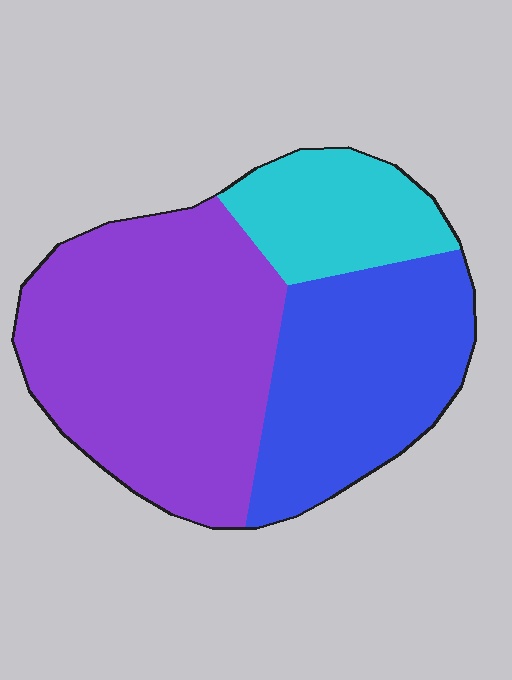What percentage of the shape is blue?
Blue covers 32% of the shape.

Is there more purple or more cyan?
Purple.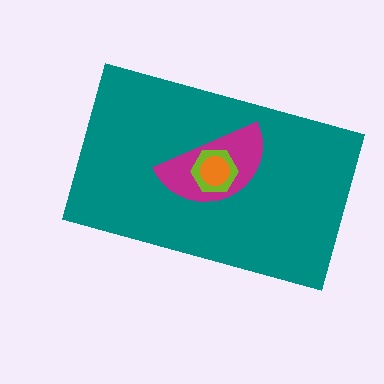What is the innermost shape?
The orange circle.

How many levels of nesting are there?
4.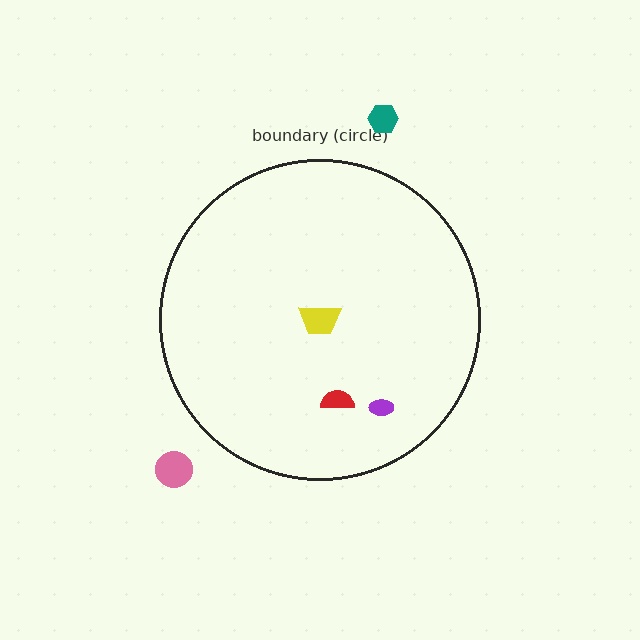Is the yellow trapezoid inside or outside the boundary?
Inside.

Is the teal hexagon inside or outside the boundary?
Outside.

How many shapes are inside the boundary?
3 inside, 2 outside.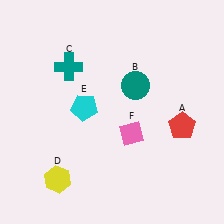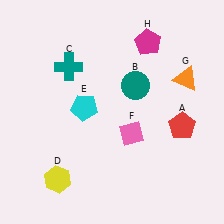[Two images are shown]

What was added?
An orange triangle (G), a magenta pentagon (H) were added in Image 2.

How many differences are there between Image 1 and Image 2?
There are 2 differences between the two images.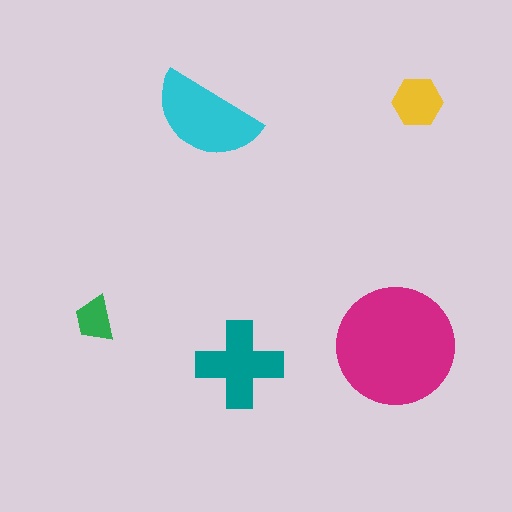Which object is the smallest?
The green trapezoid.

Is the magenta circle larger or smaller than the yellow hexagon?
Larger.